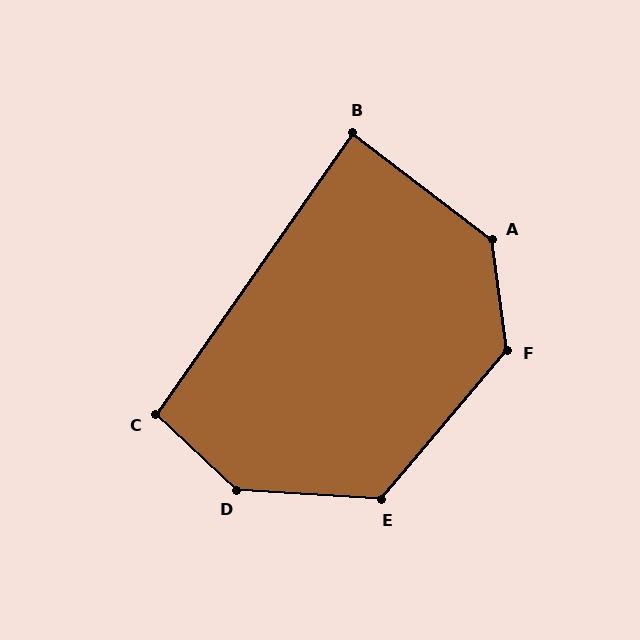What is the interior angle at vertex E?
Approximately 127 degrees (obtuse).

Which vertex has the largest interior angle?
D, at approximately 141 degrees.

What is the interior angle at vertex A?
Approximately 135 degrees (obtuse).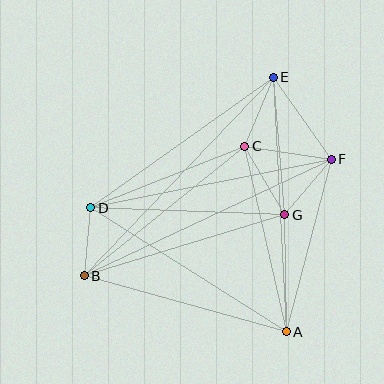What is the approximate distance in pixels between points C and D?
The distance between C and D is approximately 166 pixels.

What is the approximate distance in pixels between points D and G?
The distance between D and G is approximately 194 pixels.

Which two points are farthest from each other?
Points B and E are farthest from each other.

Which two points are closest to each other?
Points B and D are closest to each other.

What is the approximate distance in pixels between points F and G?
The distance between F and G is approximately 72 pixels.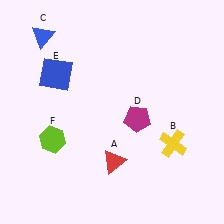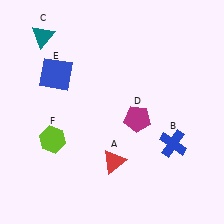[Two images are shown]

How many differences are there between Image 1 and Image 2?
There are 2 differences between the two images.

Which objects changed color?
B changed from yellow to blue. C changed from blue to teal.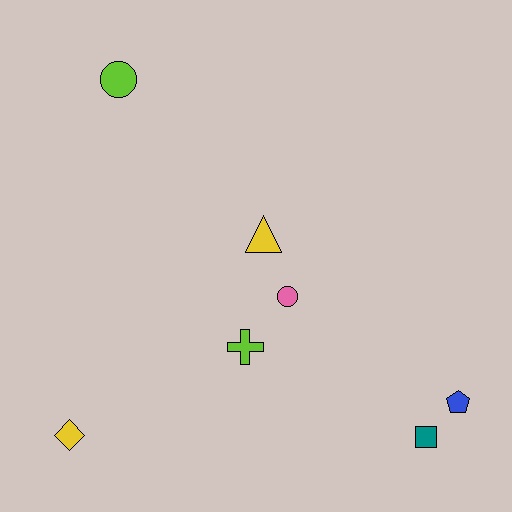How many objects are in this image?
There are 7 objects.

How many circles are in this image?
There are 2 circles.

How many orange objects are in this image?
There are no orange objects.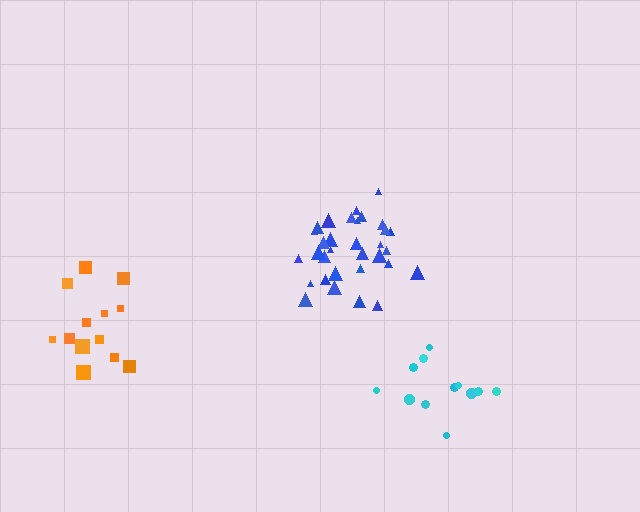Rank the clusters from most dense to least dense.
blue, orange, cyan.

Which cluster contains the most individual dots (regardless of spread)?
Blue (33).